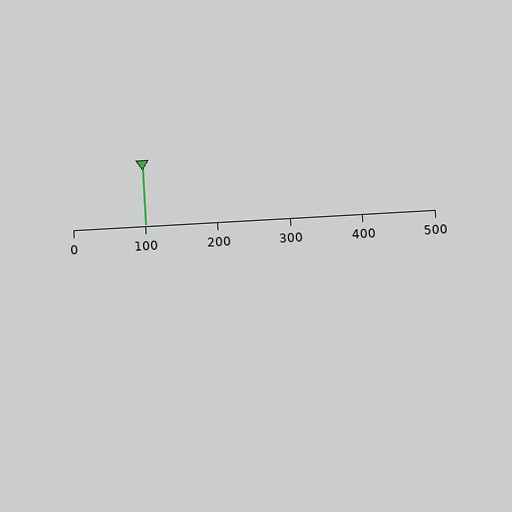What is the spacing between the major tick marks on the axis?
The major ticks are spaced 100 apart.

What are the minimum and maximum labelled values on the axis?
The axis runs from 0 to 500.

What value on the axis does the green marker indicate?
The marker indicates approximately 100.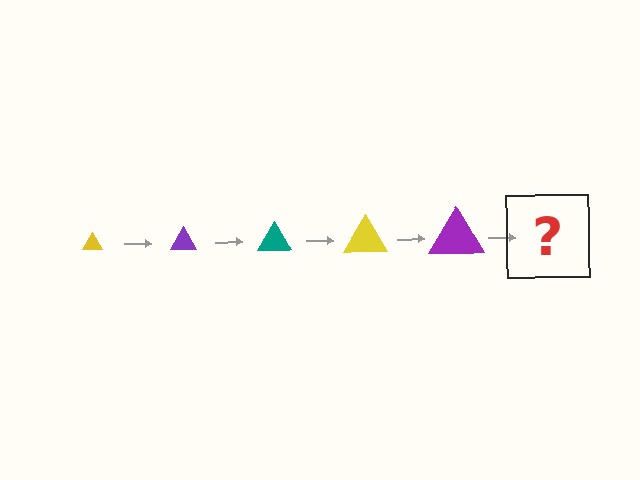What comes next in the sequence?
The next element should be a teal triangle, larger than the previous one.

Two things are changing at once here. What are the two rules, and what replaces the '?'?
The two rules are that the triangle grows larger each step and the color cycles through yellow, purple, and teal. The '?' should be a teal triangle, larger than the previous one.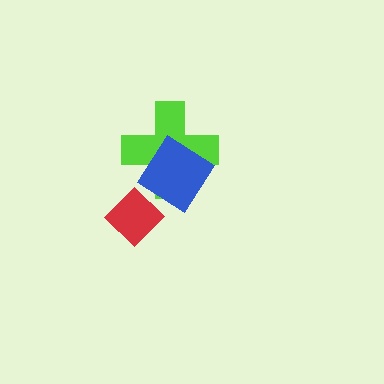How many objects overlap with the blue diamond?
2 objects overlap with the blue diamond.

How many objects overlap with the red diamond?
1 object overlaps with the red diamond.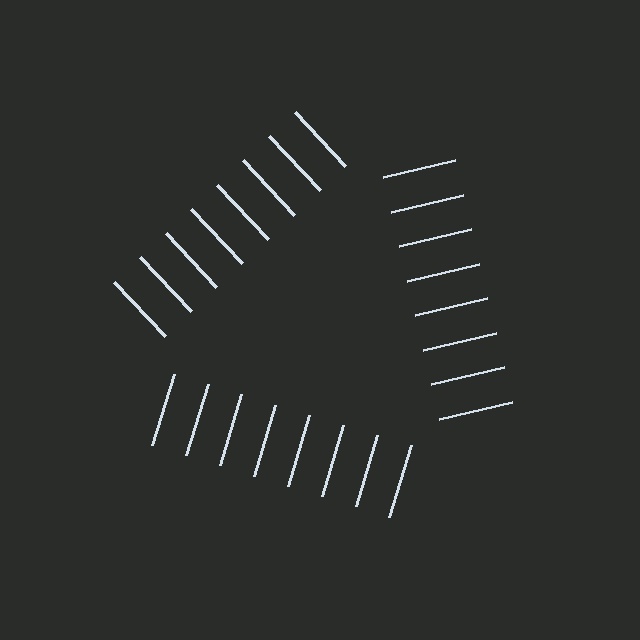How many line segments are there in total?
24 — 8 along each of the 3 edges.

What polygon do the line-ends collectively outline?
An illusory triangle — the line segments terminate on its edges but no continuous stroke is drawn.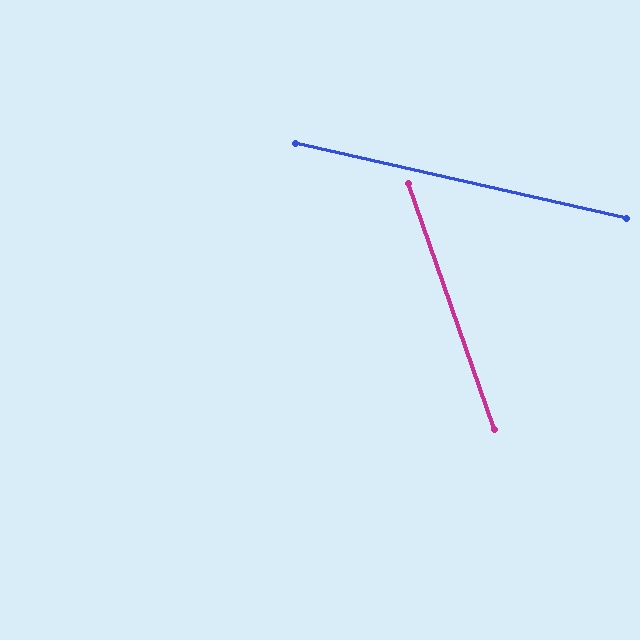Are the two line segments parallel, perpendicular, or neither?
Neither parallel nor perpendicular — they differ by about 58°.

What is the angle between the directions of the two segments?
Approximately 58 degrees.